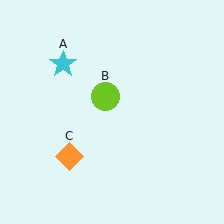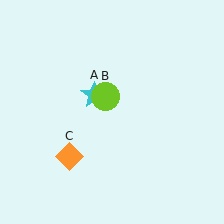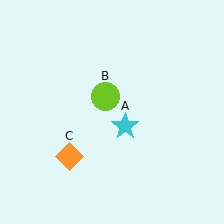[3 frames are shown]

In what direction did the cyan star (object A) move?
The cyan star (object A) moved down and to the right.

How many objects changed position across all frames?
1 object changed position: cyan star (object A).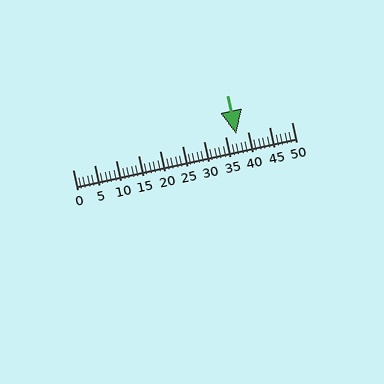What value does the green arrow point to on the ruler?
The green arrow points to approximately 37.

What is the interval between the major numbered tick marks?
The major tick marks are spaced 5 units apart.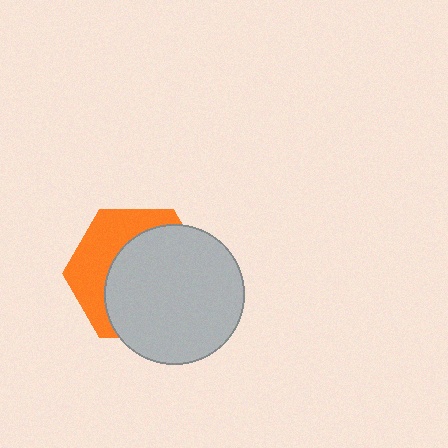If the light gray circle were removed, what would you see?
You would see the complete orange hexagon.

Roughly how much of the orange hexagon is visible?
A small part of it is visible (roughly 37%).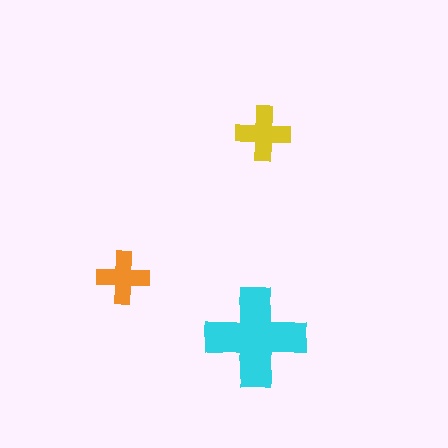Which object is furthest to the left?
The orange cross is leftmost.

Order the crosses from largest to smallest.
the cyan one, the yellow one, the orange one.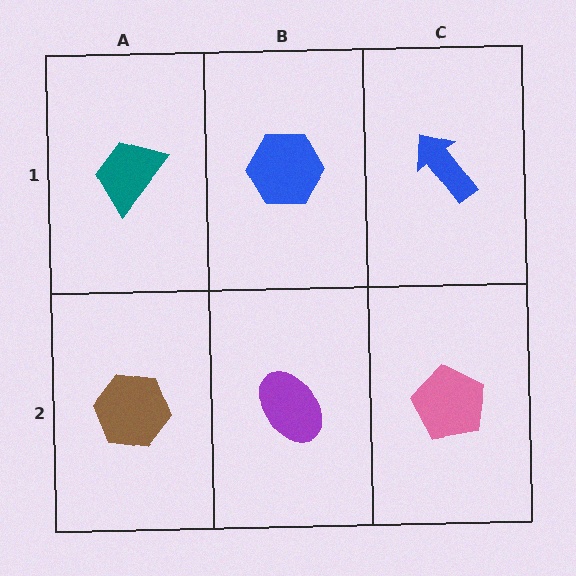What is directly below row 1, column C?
A pink pentagon.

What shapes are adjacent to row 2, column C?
A blue arrow (row 1, column C), a purple ellipse (row 2, column B).